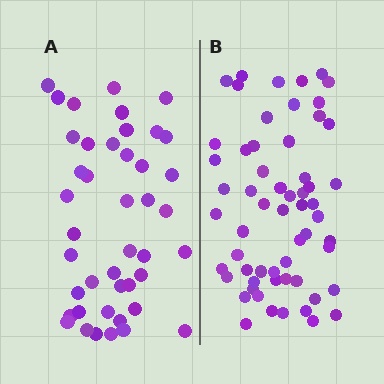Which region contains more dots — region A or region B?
Region B (the right region) has more dots.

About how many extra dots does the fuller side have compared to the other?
Region B has approximately 15 more dots than region A.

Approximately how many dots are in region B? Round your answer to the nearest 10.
About 60 dots. (The exact count is 59, which rounds to 60.)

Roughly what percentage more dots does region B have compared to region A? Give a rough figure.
About 35% more.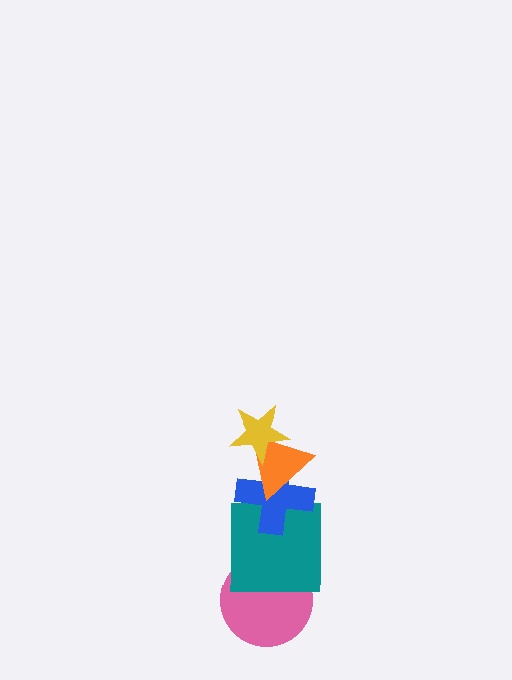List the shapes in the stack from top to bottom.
From top to bottom: the yellow star, the orange triangle, the blue cross, the teal square, the pink circle.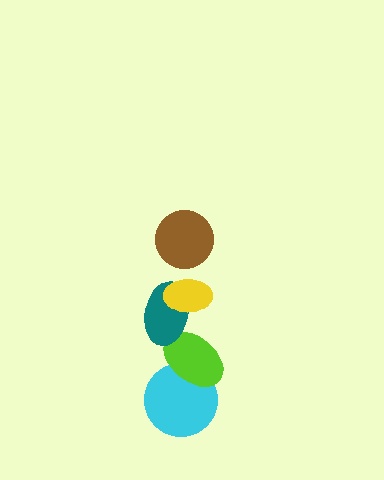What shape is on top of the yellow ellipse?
The brown circle is on top of the yellow ellipse.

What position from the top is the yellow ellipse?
The yellow ellipse is 2nd from the top.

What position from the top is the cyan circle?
The cyan circle is 5th from the top.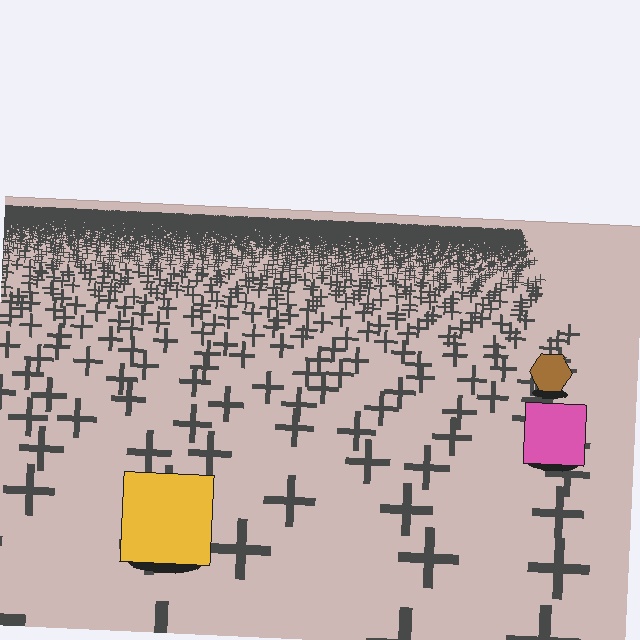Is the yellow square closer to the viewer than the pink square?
Yes. The yellow square is closer — you can tell from the texture gradient: the ground texture is coarser near it.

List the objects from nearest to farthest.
From nearest to farthest: the yellow square, the pink square, the brown hexagon.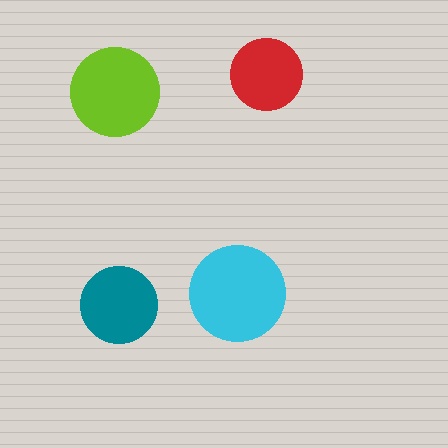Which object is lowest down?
The teal circle is bottommost.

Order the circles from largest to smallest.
the cyan one, the lime one, the teal one, the red one.